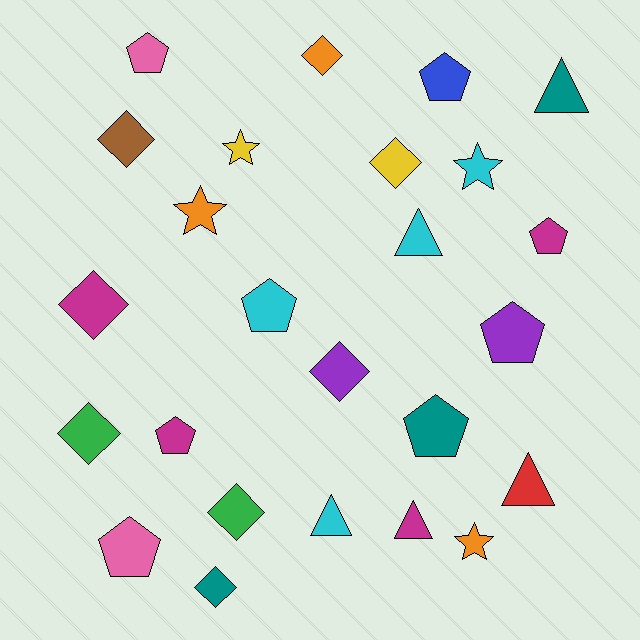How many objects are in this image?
There are 25 objects.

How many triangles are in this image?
There are 5 triangles.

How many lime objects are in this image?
There are no lime objects.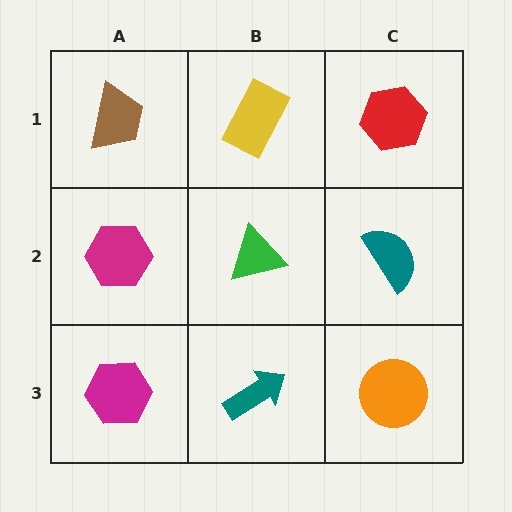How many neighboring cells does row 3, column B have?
3.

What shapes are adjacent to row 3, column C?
A teal semicircle (row 2, column C), a teal arrow (row 3, column B).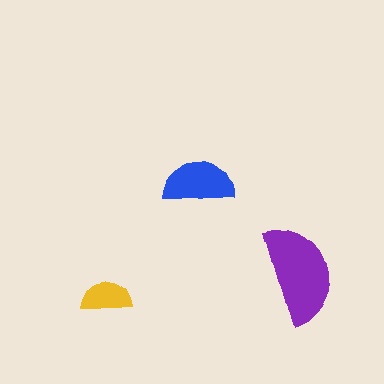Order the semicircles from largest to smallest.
the purple one, the blue one, the yellow one.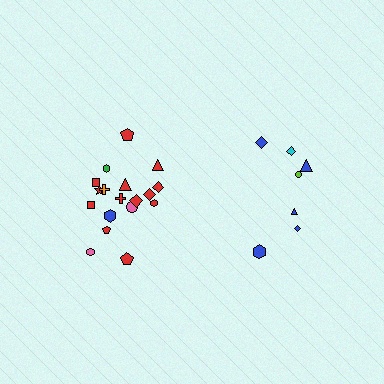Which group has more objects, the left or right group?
The left group.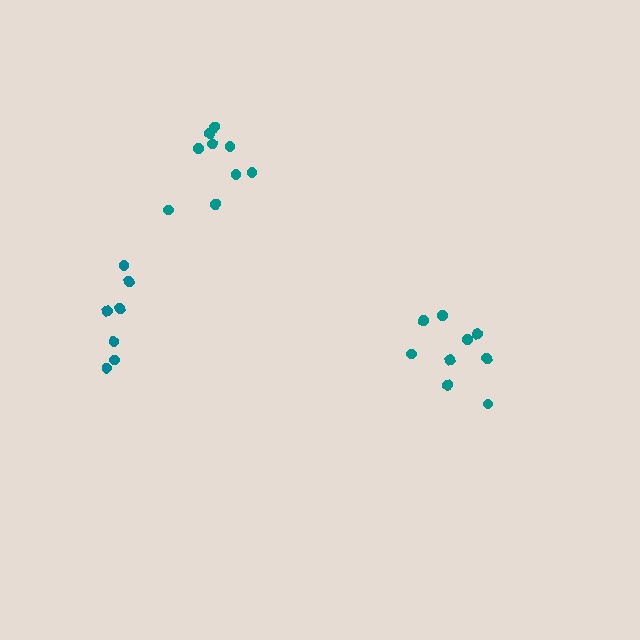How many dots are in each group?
Group 1: 9 dots, Group 2: 9 dots, Group 3: 7 dots (25 total).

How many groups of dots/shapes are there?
There are 3 groups.